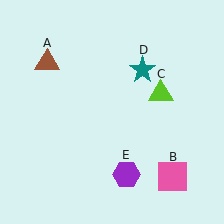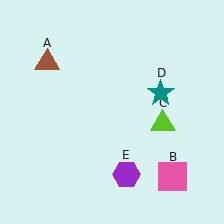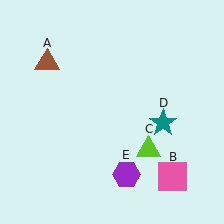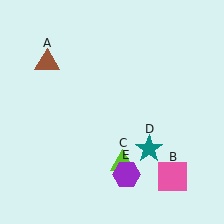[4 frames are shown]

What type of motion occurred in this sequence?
The lime triangle (object C), teal star (object D) rotated clockwise around the center of the scene.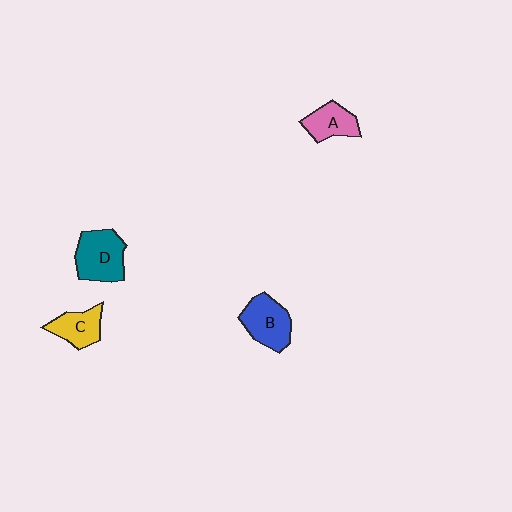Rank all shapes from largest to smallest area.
From largest to smallest: D (teal), B (blue), C (yellow), A (pink).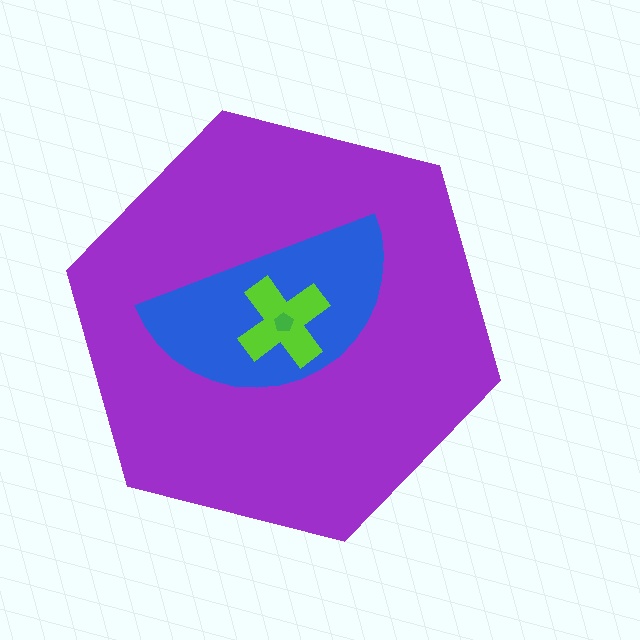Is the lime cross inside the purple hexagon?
Yes.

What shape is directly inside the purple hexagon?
The blue semicircle.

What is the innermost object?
The green pentagon.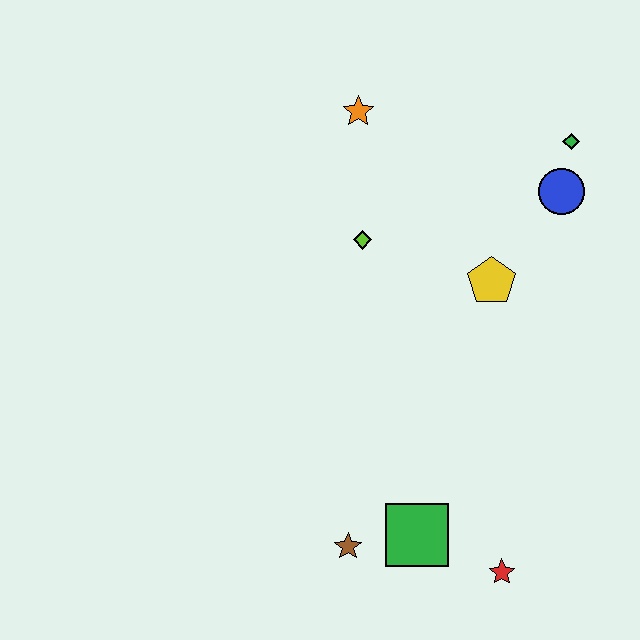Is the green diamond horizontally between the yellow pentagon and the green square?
No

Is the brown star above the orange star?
No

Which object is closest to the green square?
The brown star is closest to the green square.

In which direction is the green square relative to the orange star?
The green square is below the orange star.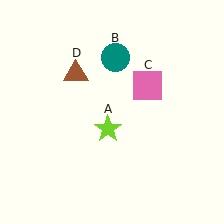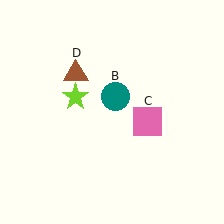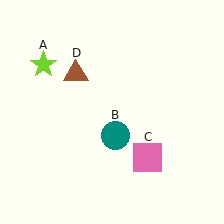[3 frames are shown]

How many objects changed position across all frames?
3 objects changed position: lime star (object A), teal circle (object B), pink square (object C).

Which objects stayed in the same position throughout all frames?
Brown triangle (object D) remained stationary.